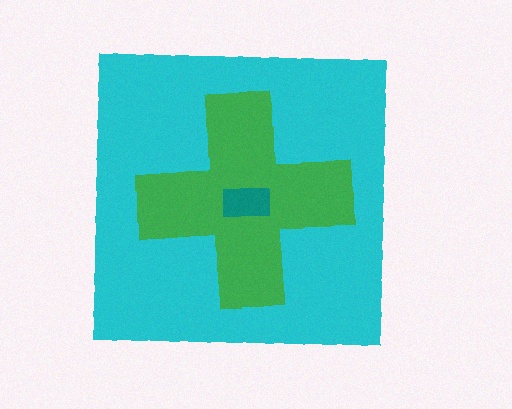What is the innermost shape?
The teal rectangle.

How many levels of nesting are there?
3.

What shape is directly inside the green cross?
The teal rectangle.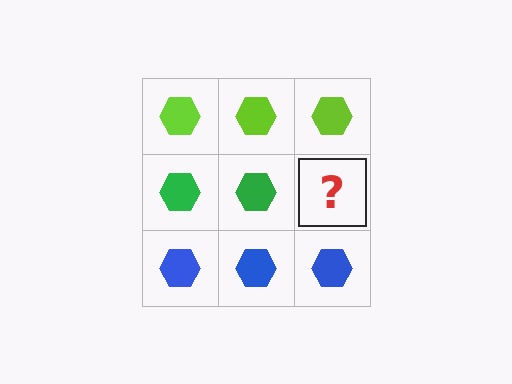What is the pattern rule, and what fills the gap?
The rule is that each row has a consistent color. The gap should be filled with a green hexagon.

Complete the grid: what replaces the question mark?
The question mark should be replaced with a green hexagon.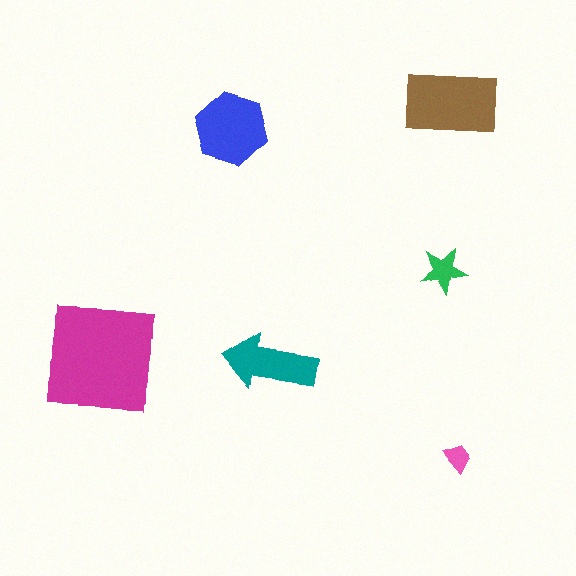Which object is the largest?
The magenta square.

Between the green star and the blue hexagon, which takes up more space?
The blue hexagon.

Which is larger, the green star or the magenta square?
The magenta square.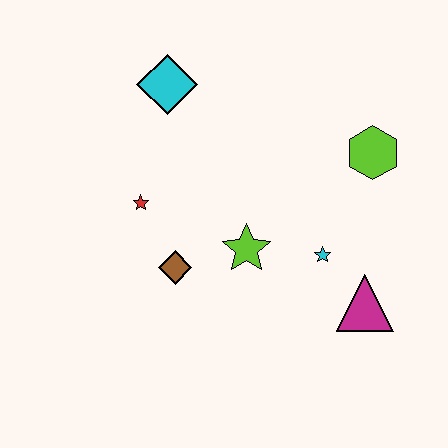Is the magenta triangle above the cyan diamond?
No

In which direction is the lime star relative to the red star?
The lime star is to the right of the red star.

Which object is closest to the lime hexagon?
The cyan star is closest to the lime hexagon.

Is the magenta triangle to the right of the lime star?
Yes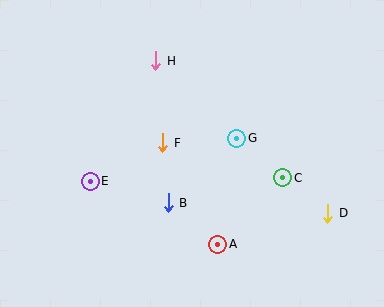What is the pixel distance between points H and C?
The distance between H and C is 173 pixels.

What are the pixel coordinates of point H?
Point H is at (156, 61).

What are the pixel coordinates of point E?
Point E is at (90, 181).